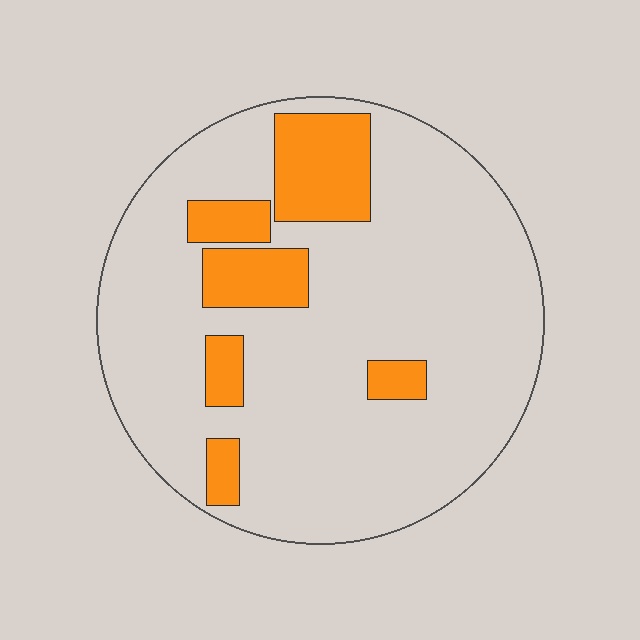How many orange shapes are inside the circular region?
6.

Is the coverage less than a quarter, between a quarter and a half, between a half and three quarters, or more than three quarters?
Less than a quarter.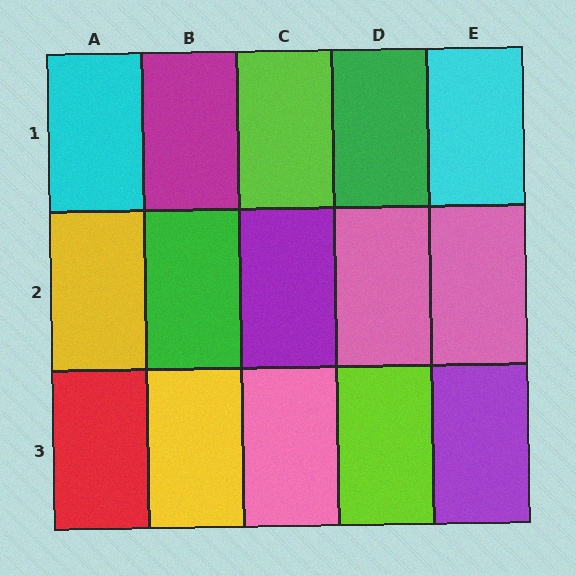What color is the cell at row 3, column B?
Yellow.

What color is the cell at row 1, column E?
Cyan.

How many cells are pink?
3 cells are pink.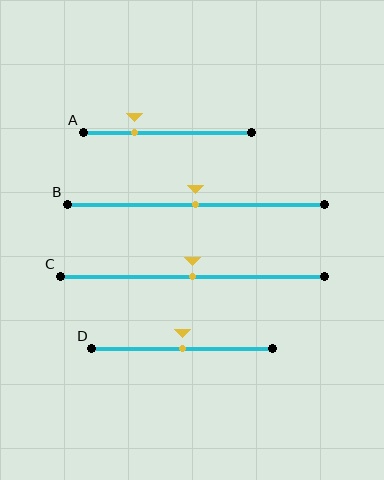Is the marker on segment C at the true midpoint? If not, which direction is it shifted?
Yes, the marker on segment C is at the true midpoint.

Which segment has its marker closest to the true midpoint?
Segment B has its marker closest to the true midpoint.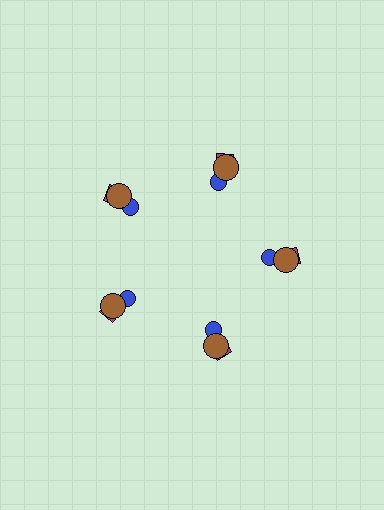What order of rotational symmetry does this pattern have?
This pattern has 5-fold rotational symmetry.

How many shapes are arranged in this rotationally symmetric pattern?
There are 15 shapes, arranged in 5 groups of 3.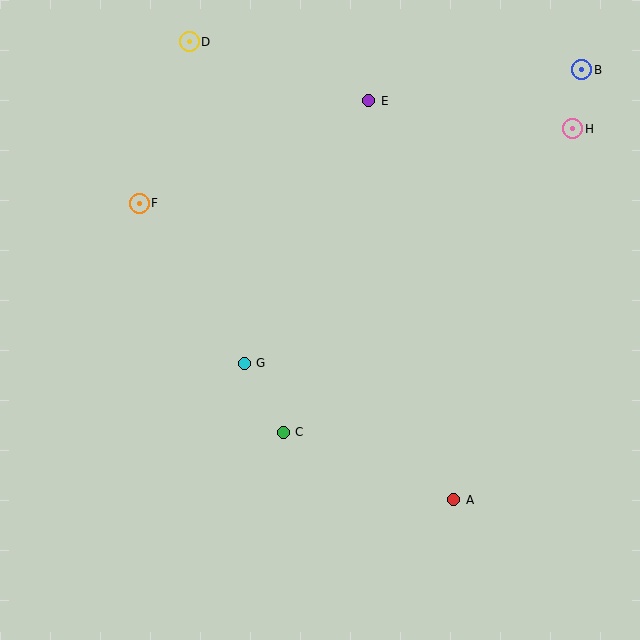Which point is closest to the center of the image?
Point G at (244, 363) is closest to the center.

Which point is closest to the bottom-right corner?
Point A is closest to the bottom-right corner.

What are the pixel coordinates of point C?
Point C is at (283, 432).